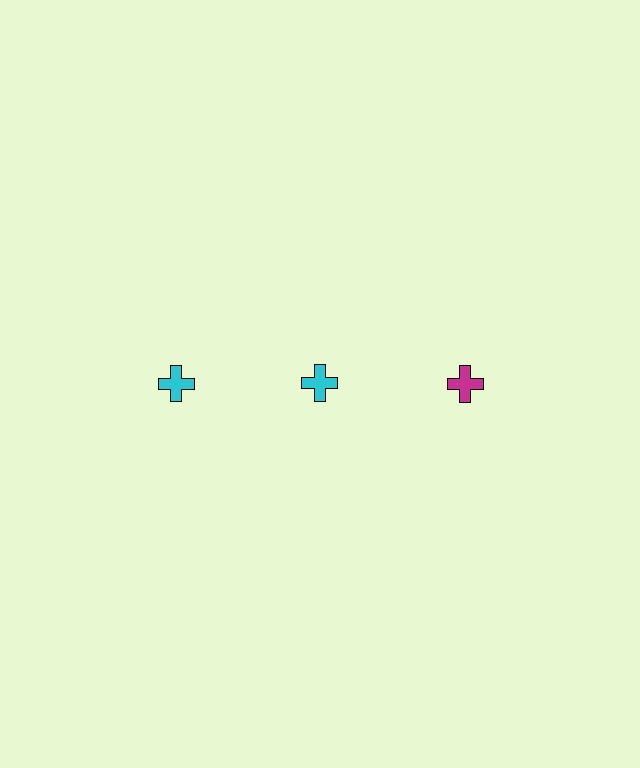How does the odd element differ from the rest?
It has a different color: magenta instead of cyan.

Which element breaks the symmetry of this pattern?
The magenta cross in the top row, center column breaks the symmetry. All other shapes are cyan crosses.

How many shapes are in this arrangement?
There are 3 shapes arranged in a grid pattern.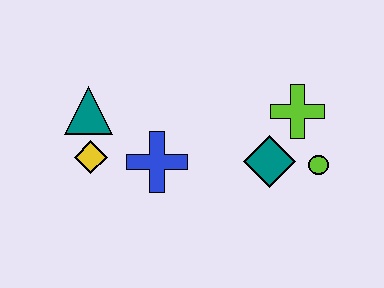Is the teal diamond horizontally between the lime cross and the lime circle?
No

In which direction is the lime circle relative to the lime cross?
The lime circle is below the lime cross.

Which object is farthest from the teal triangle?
The lime circle is farthest from the teal triangle.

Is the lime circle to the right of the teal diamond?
Yes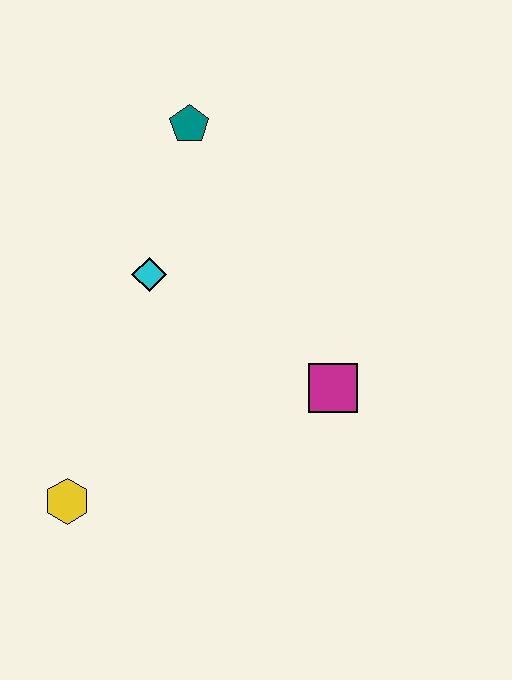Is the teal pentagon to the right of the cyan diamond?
Yes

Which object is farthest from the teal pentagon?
The yellow hexagon is farthest from the teal pentagon.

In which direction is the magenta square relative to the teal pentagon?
The magenta square is below the teal pentagon.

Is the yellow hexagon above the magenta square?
No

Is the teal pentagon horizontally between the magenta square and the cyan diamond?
Yes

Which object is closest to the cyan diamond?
The teal pentagon is closest to the cyan diamond.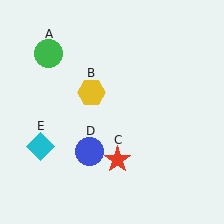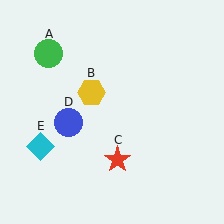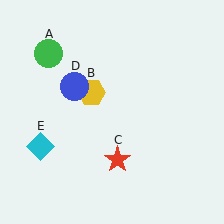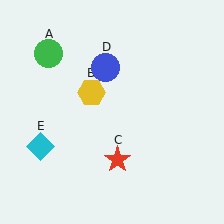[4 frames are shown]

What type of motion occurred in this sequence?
The blue circle (object D) rotated clockwise around the center of the scene.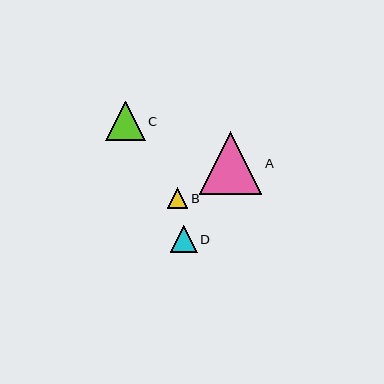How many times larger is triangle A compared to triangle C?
Triangle A is approximately 1.6 times the size of triangle C.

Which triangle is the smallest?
Triangle B is the smallest with a size of approximately 21 pixels.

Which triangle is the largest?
Triangle A is the largest with a size of approximately 63 pixels.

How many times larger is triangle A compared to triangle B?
Triangle A is approximately 3.0 times the size of triangle B.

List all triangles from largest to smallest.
From largest to smallest: A, C, D, B.